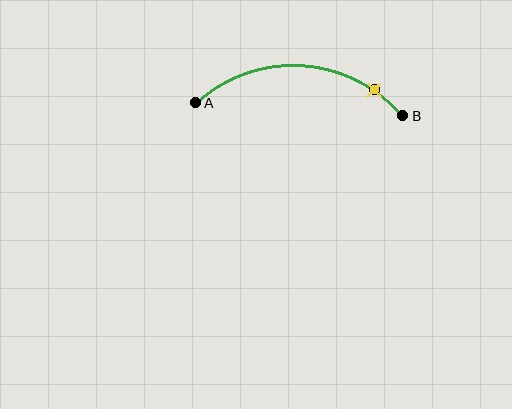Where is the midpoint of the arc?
The arc midpoint is the point on the curve farthest from the straight line joining A and B. It sits above that line.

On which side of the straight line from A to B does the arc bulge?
The arc bulges above the straight line connecting A and B.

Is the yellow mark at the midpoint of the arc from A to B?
No. The yellow mark lies on the arc but is closer to endpoint B. The arc midpoint would be at the point on the curve equidistant along the arc from both A and B.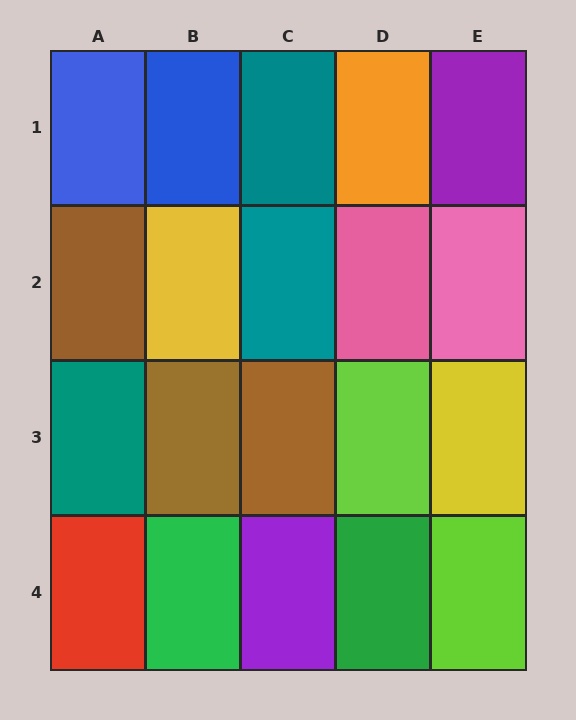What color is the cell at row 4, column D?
Green.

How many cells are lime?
2 cells are lime.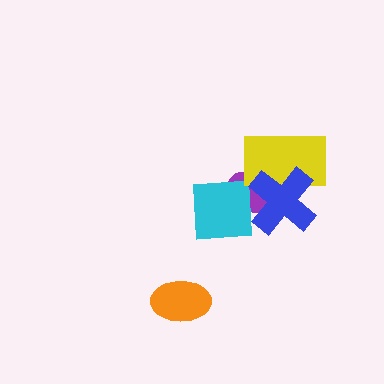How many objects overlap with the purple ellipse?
3 objects overlap with the purple ellipse.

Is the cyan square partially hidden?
Yes, it is partially covered by another shape.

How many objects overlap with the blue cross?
3 objects overlap with the blue cross.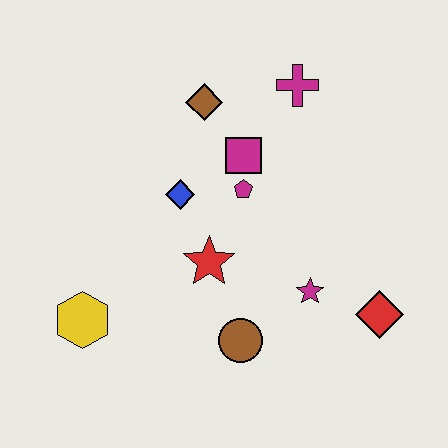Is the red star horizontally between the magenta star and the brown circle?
No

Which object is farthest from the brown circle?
The magenta cross is farthest from the brown circle.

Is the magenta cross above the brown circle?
Yes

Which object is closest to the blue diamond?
The magenta pentagon is closest to the blue diamond.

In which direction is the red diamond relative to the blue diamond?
The red diamond is to the right of the blue diamond.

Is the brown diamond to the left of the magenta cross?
Yes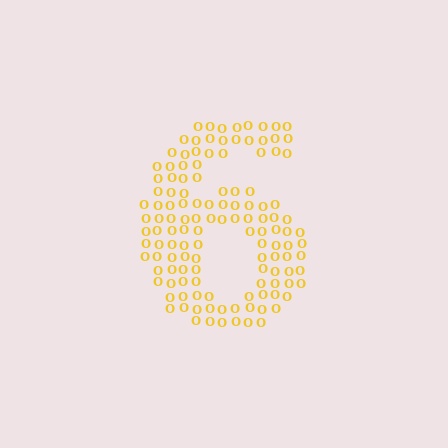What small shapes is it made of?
It is made of small letter O's.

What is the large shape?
The large shape is the digit 6.